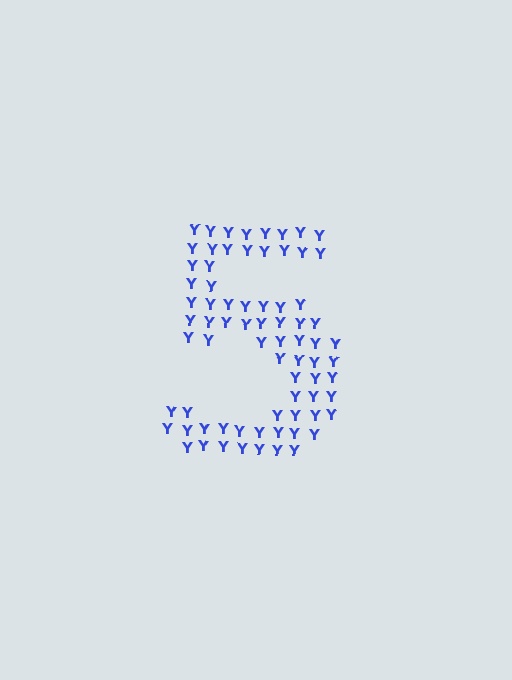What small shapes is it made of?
It is made of small letter Y's.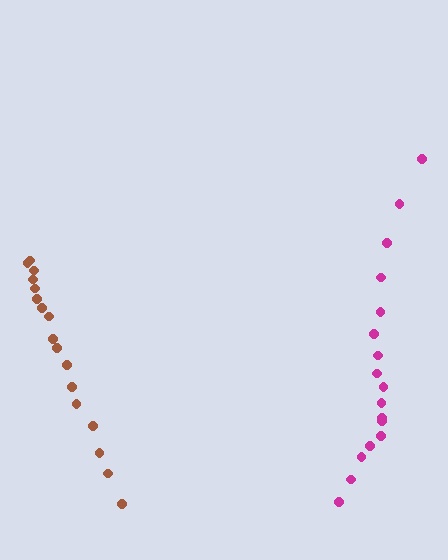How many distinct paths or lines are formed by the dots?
There are 2 distinct paths.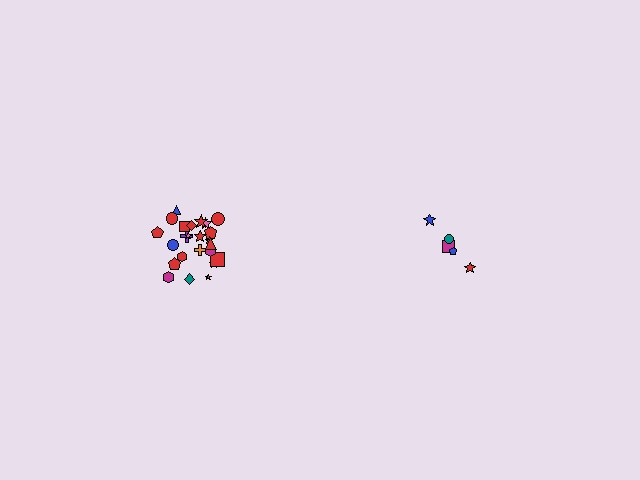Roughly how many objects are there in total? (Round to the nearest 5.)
Roughly 30 objects in total.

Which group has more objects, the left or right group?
The left group.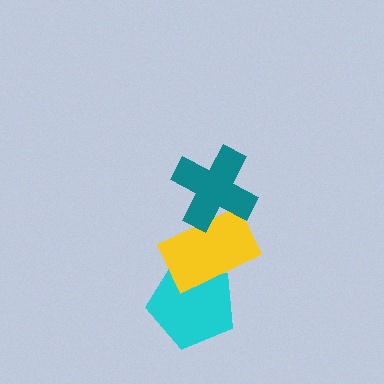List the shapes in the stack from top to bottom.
From top to bottom: the teal cross, the yellow rectangle, the cyan pentagon.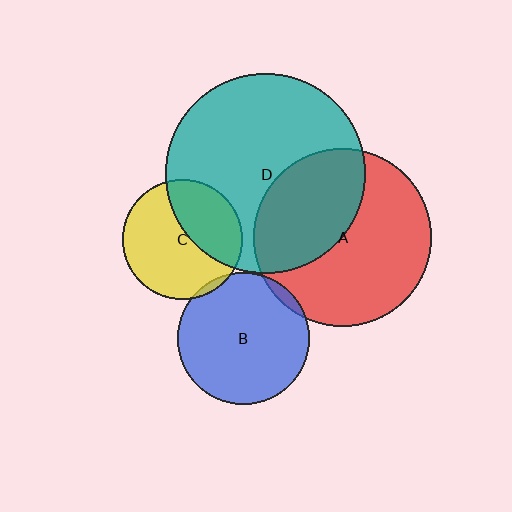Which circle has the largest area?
Circle D (teal).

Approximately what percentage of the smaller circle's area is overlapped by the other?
Approximately 5%.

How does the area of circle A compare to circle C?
Approximately 2.2 times.